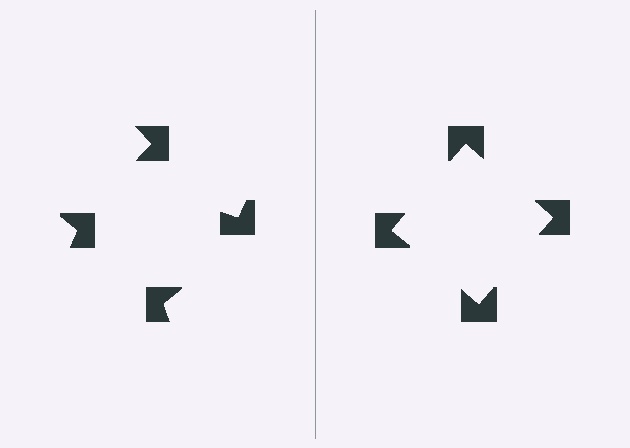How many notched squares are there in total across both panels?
8 — 4 on each side.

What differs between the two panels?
The notched squares are positioned identically on both sides; only the wedge orientations differ. On the right they align to a square; on the left they are misaligned.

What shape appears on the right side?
An illusory square.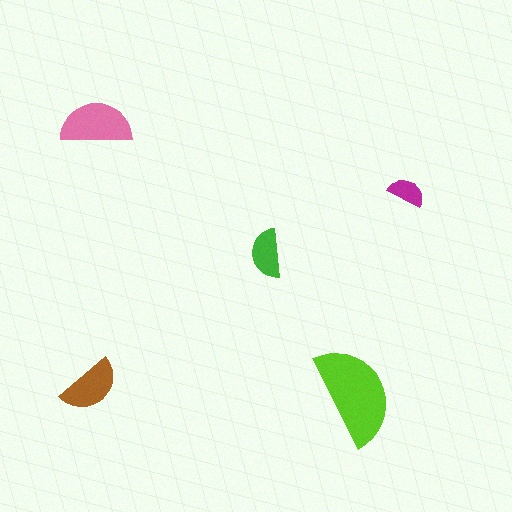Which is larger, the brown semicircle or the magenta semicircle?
The brown one.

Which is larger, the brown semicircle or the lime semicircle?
The lime one.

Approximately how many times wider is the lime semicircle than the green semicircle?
About 2 times wider.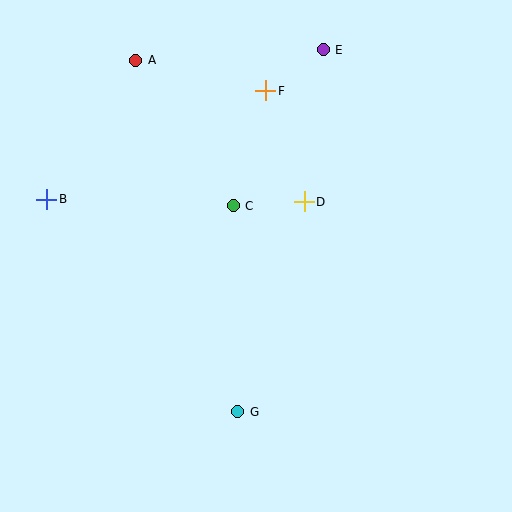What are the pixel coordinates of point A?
Point A is at (136, 60).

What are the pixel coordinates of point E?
Point E is at (323, 50).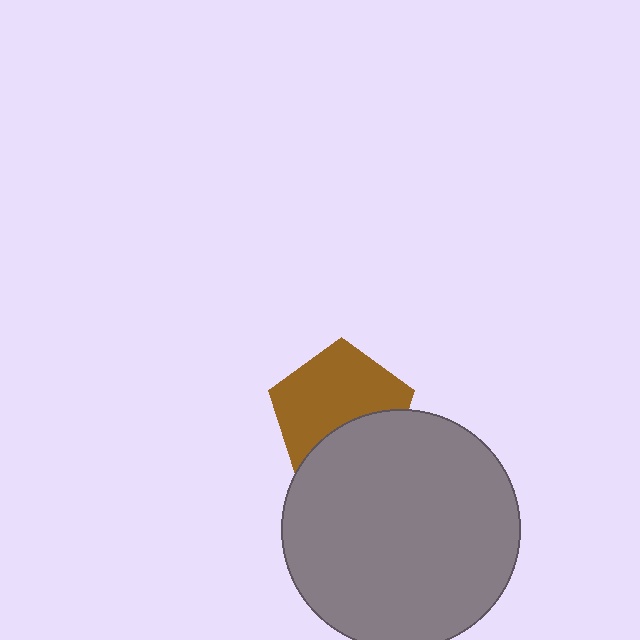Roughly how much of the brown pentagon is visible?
About half of it is visible (roughly 64%).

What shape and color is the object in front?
The object in front is a gray circle.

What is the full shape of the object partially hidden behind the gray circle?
The partially hidden object is a brown pentagon.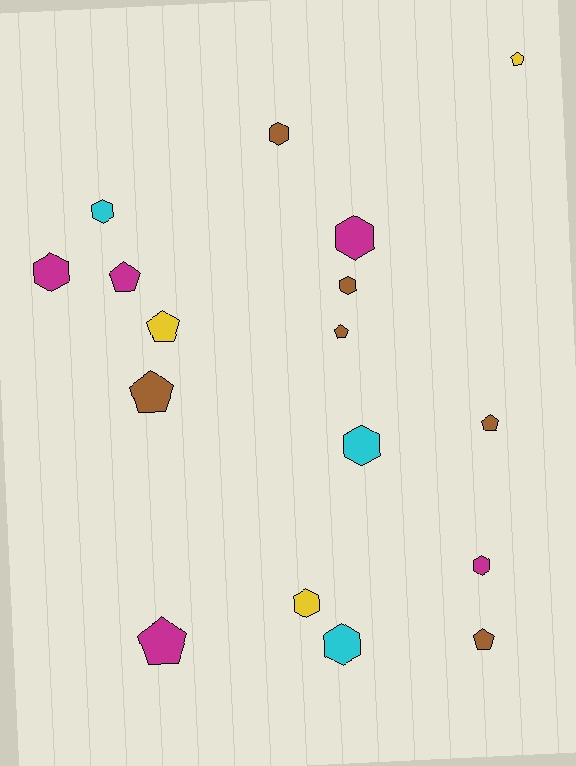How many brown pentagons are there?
There are 4 brown pentagons.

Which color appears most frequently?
Brown, with 6 objects.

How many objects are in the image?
There are 17 objects.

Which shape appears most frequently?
Hexagon, with 9 objects.